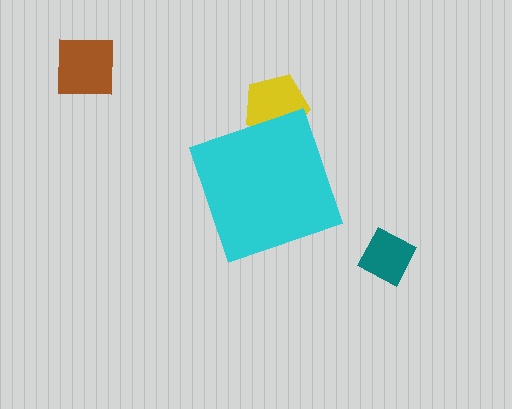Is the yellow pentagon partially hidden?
Yes, the yellow pentagon is partially hidden behind the cyan diamond.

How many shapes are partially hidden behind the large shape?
1 shape is partially hidden.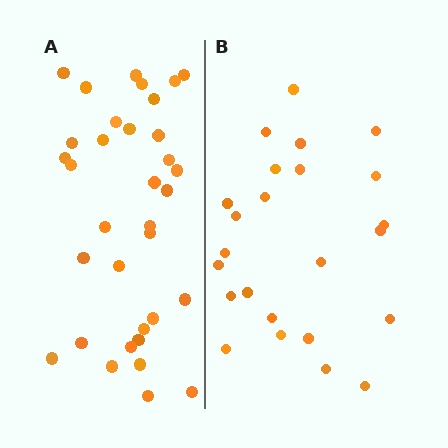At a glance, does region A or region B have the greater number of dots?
Region A (the left region) has more dots.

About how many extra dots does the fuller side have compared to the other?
Region A has roughly 10 or so more dots than region B.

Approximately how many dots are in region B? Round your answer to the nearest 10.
About 20 dots. (The exact count is 24, which rounds to 20.)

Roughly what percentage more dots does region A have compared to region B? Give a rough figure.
About 40% more.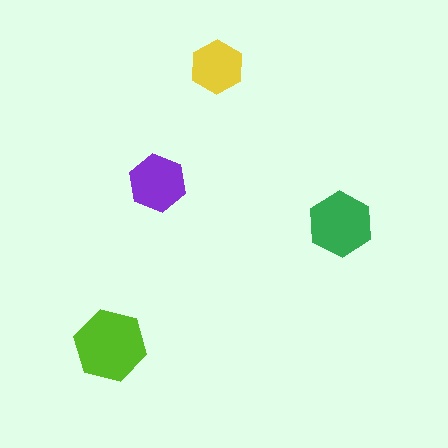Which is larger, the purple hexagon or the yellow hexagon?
The purple one.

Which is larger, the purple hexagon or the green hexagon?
The green one.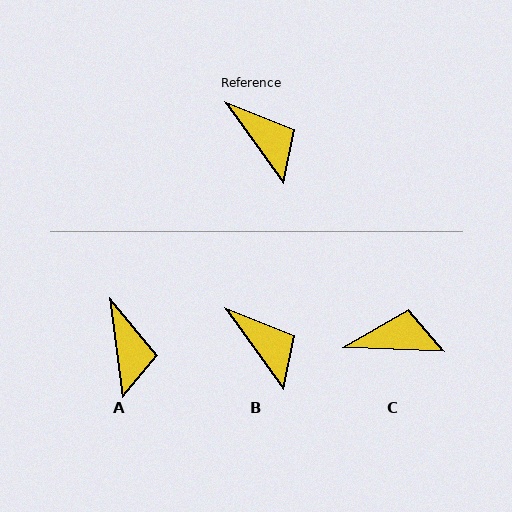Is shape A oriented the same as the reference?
No, it is off by about 29 degrees.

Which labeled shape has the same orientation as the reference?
B.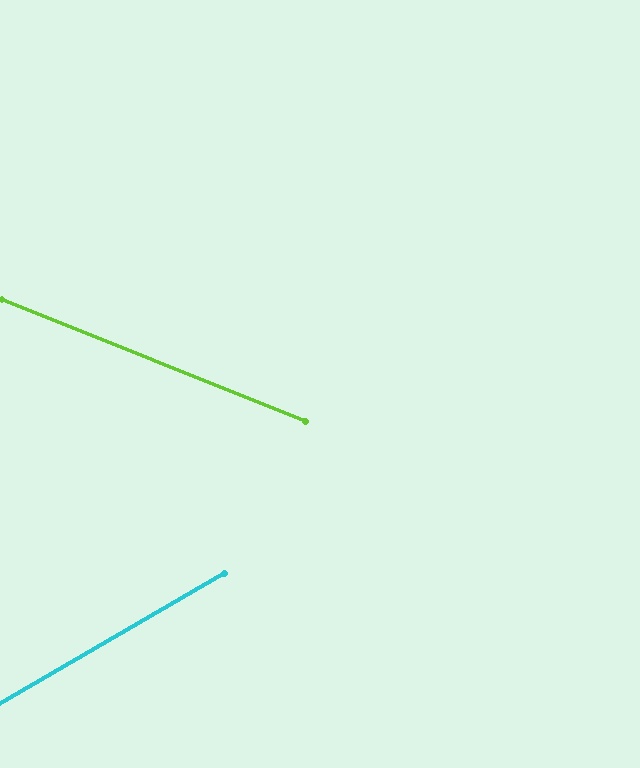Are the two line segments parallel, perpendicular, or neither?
Neither parallel nor perpendicular — they differ by about 52°.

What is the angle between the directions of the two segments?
Approximately 52 degrees.